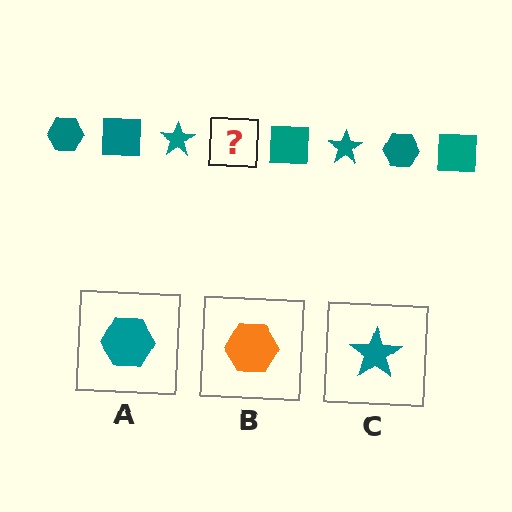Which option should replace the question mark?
Option A.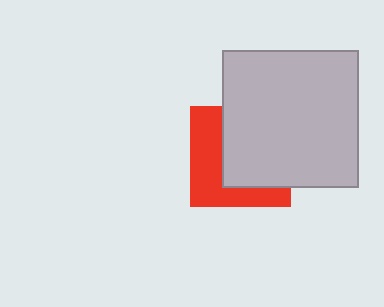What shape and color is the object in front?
The object in front is a light gray square.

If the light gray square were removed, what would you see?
You would see the complete red square.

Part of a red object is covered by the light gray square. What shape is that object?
It is a square.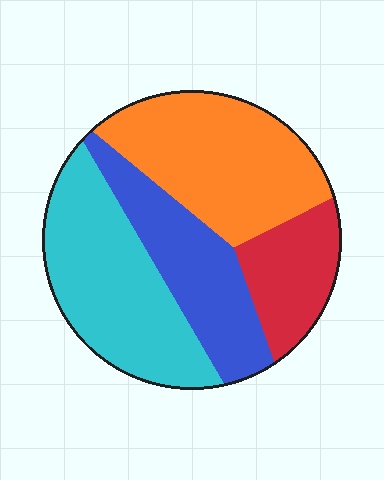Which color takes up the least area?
Red, at roughly 15%.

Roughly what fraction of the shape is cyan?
Cyan takes up between a sixth and a third of the shape.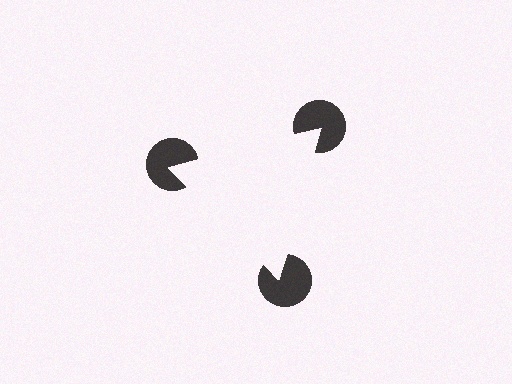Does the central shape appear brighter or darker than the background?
It typically appears slightly brighter than the background, even though no actual brightness change is drawn.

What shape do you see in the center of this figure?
An illusory triangle — its edges are inferred from the aligned wedge cuts in the pac-man discs, not physically drawn.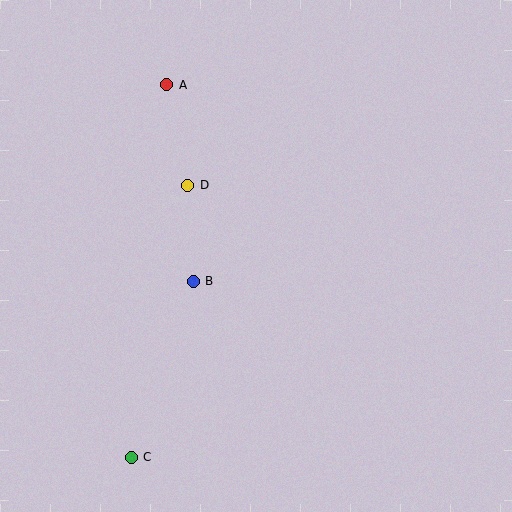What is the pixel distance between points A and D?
The distance between A and D is 103 pixels.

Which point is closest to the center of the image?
Point B at (193, 281) is closest to the center.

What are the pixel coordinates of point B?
Point B is at (193, 281).